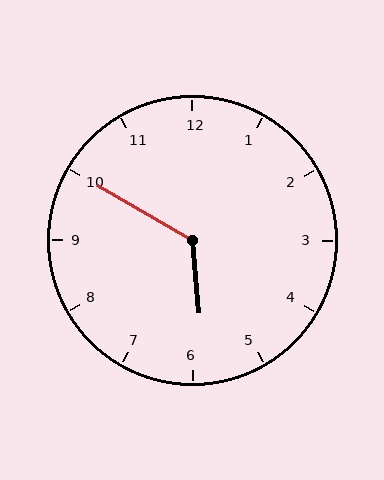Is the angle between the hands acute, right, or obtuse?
It is obtuse.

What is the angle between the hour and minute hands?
Approximately 125 degrees.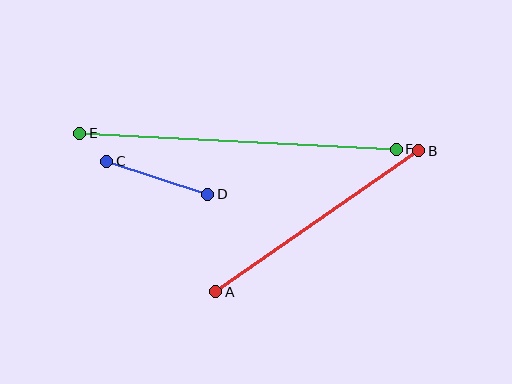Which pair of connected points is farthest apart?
Points E and F are farthest apart.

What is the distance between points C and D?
The distance is approximately 106 pixels.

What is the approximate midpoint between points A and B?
The midpoint is at approximately (317, 221) pixels.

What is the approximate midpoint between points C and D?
The midpoint is at approximately (157, 178) pixels.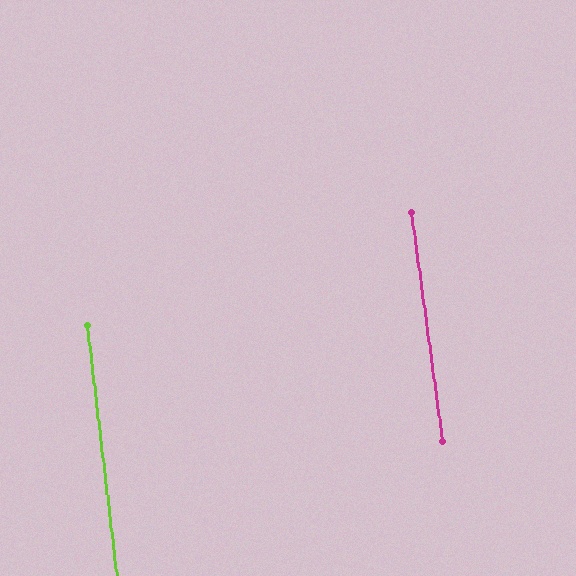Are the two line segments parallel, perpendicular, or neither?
Parallel — their directions differ by only 1.1°.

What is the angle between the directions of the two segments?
Approximately 1 degree.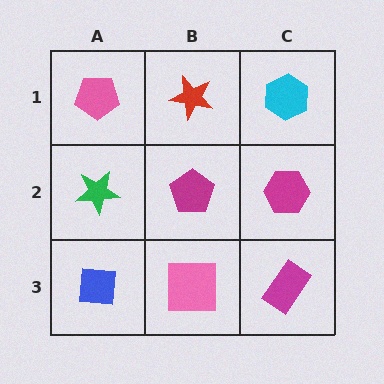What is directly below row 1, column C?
A magenta hexagon.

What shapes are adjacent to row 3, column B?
A magenta pentagon (row 2, column B), a blue square (row 3, column A), a magenta rectangle (row 3, column C).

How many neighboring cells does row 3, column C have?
2.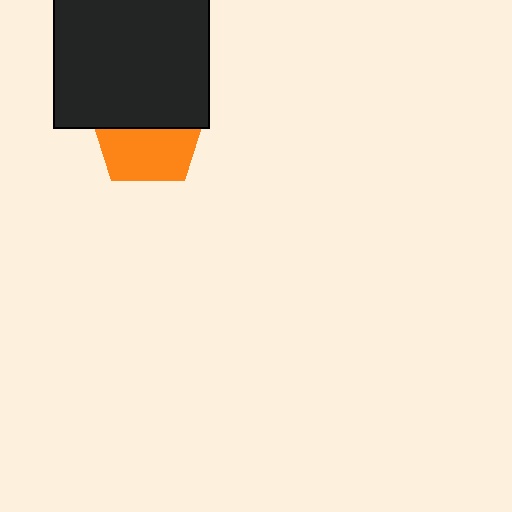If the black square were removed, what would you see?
You would see the complete orange pentagon.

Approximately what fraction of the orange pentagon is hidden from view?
Roughly 49% of the orange pentagon is hidden behind the black square.